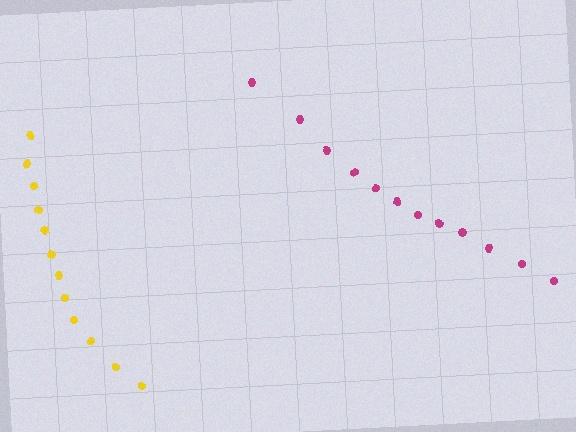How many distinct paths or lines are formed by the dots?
There are 2 distinct paths.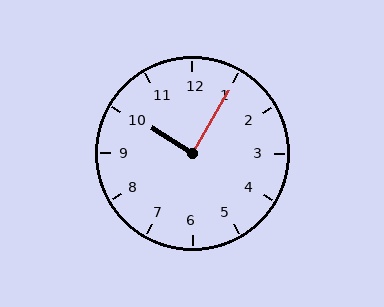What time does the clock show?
10:05.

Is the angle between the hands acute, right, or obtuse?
It is right.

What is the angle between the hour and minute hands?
Approximately 88 degrees.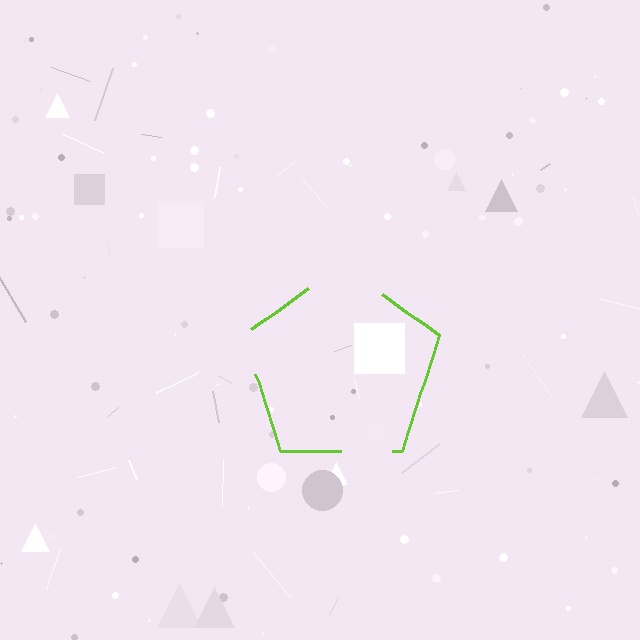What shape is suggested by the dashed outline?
The dashed outline suggests a pentagon.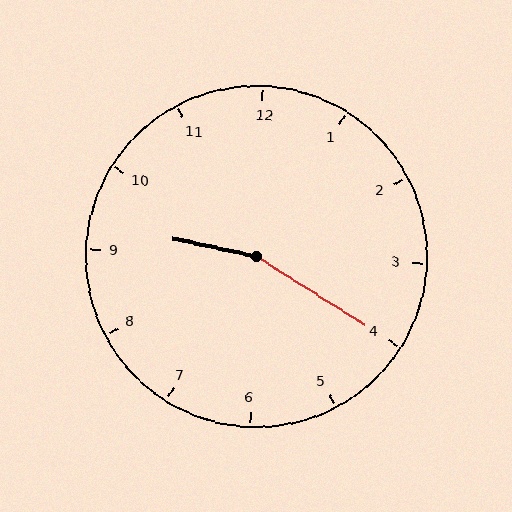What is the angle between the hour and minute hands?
Approximately 160 degrees.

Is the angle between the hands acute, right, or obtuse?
It is obtuse.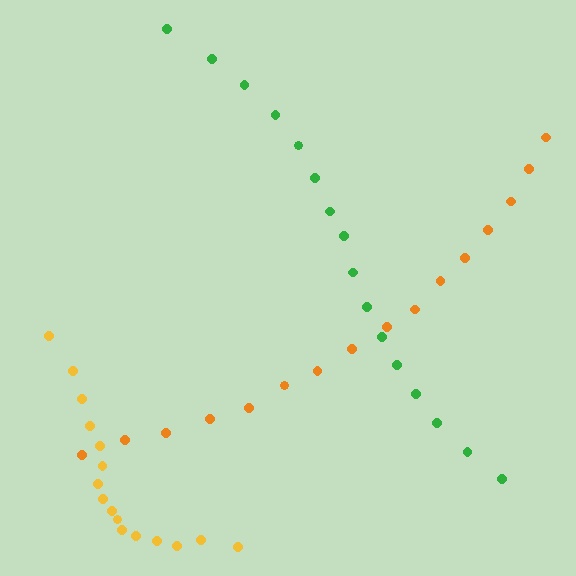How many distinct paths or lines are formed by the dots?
There are 3 distinct paths.